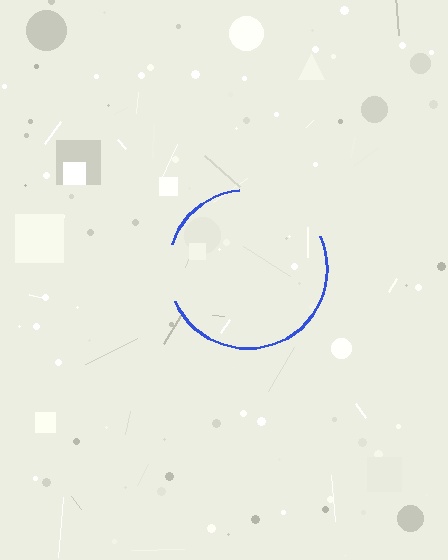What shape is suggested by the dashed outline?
The dashed outline suggests a circle.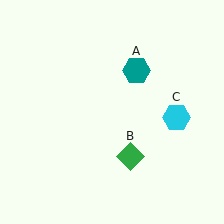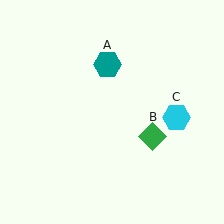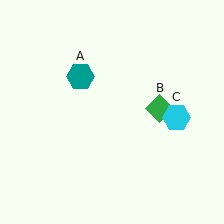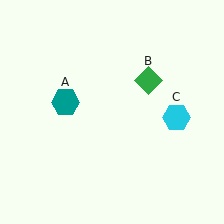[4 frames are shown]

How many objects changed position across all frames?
2 objects changed position: teal hexagon (object A), green diamond (object B).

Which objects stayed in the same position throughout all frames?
Cyan hexagon (object C) remained stationary.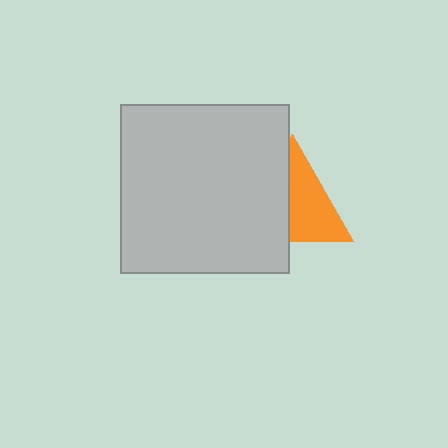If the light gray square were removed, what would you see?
You would see the complete orange triangle.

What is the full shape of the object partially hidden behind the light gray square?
The partially hidden object is an orange triangle.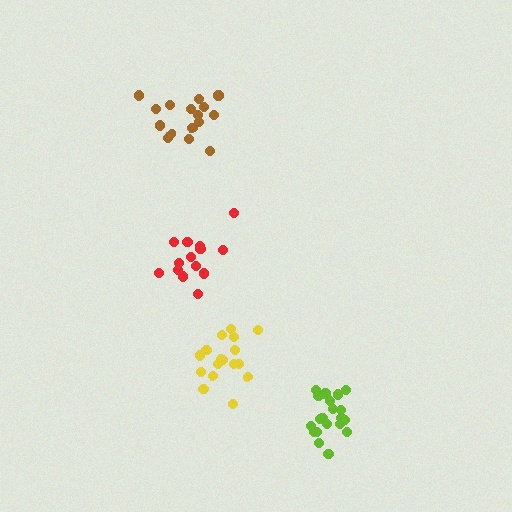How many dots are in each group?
Group 1: 20 dots, Group 2: 18 dots, Group 3: 14 dots, Group 4: 16 dots (68 total).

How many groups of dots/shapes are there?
There are 4 groups.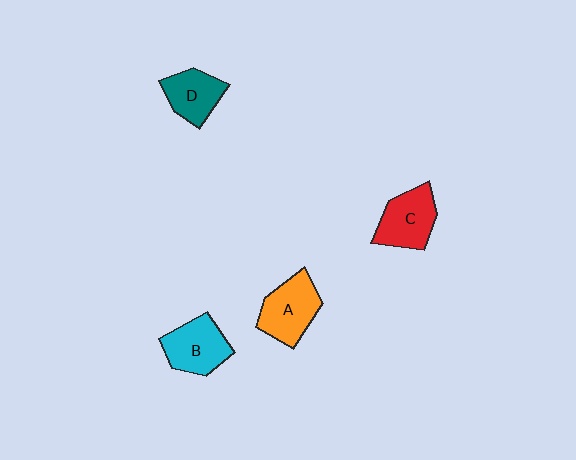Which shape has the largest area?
Shape A (orange).